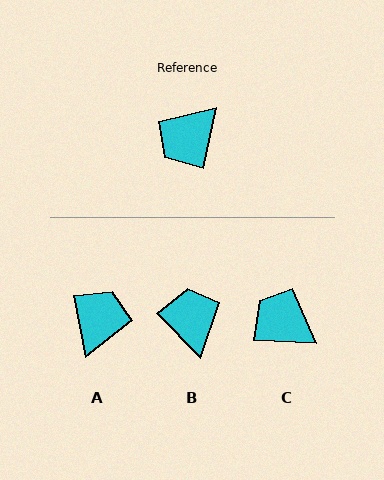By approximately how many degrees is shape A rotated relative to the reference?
Approximately 156 degrees clockwise.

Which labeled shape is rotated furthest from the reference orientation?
A, about 156 degrees away.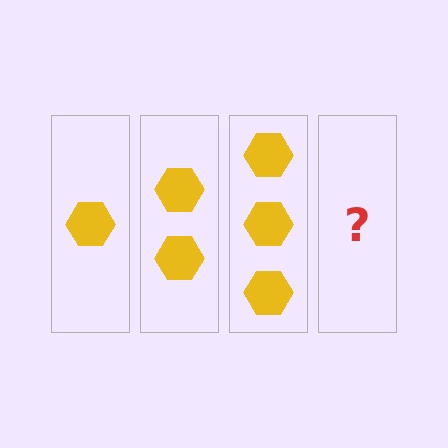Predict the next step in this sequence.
The next step is 4 hexagons.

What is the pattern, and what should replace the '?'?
The pattern is that each step adds one more hexagon. The '?' should be 4 hexagons.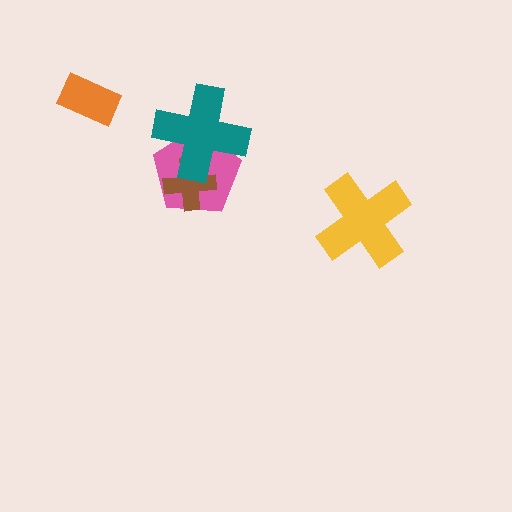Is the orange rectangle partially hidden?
No, no other shape covers it.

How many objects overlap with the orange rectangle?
0 objects overlap with the orange rectangle.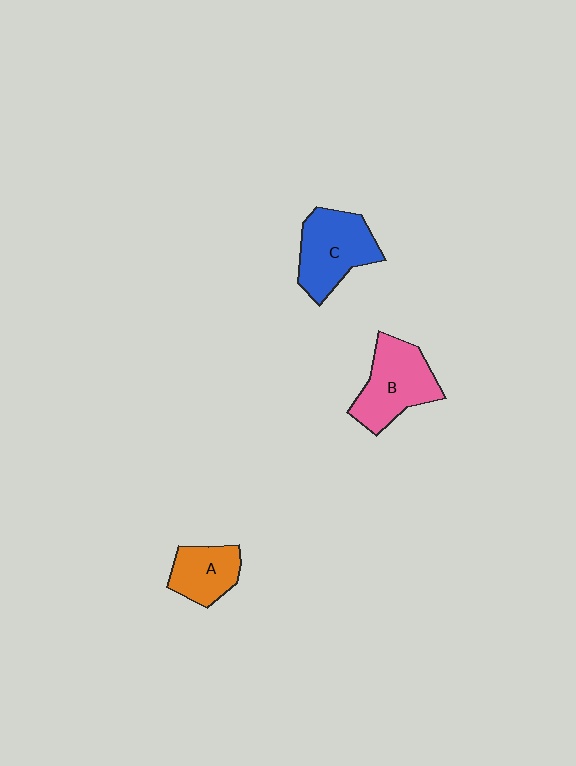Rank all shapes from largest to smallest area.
From largest to smallest: B (pink), C (blue), A (orange).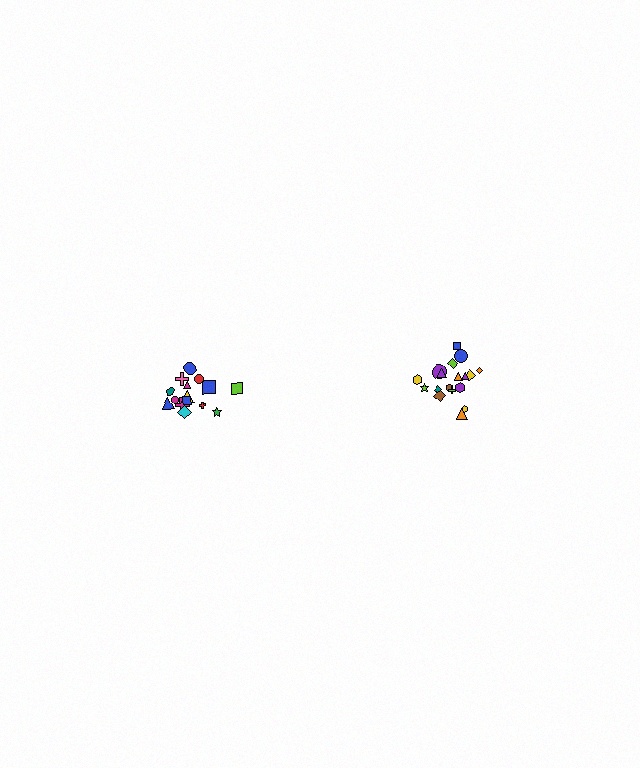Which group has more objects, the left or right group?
The right group.